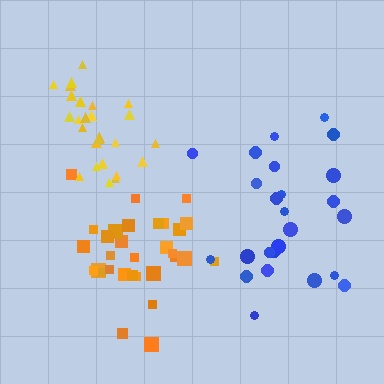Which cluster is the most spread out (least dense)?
Blue.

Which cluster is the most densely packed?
Orange.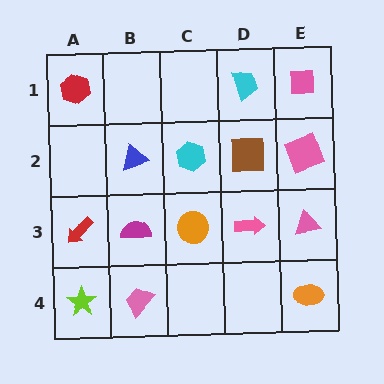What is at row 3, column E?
A pink triangle.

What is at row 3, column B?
A magenta semicircle.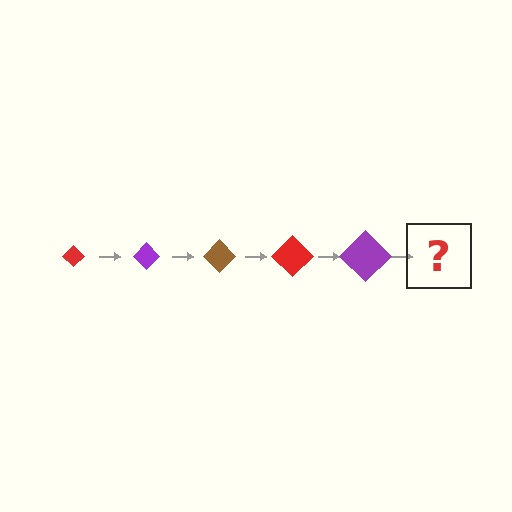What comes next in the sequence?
The next element should be a brown diamond, larger than the previous one.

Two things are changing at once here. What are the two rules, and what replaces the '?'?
The two rules are that the diamond grows larger each step and the color cycles through red, purple, and brown. The '?' should be a brown diamond, larger than the previous one.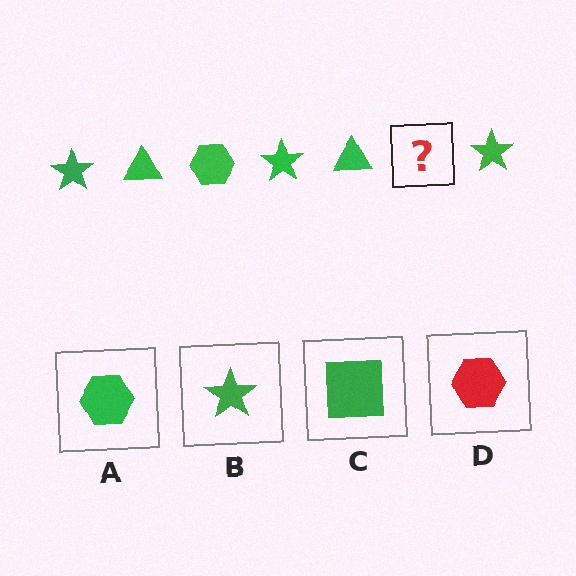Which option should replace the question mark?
Option A.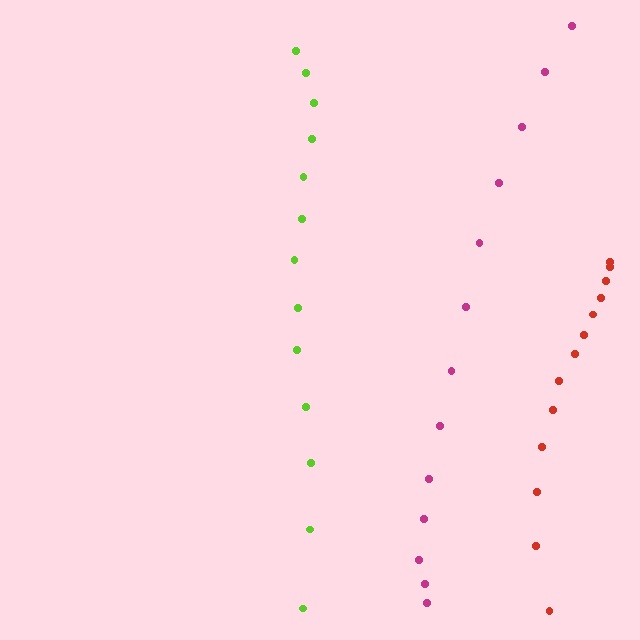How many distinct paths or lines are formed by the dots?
There are 3 distinct paths.